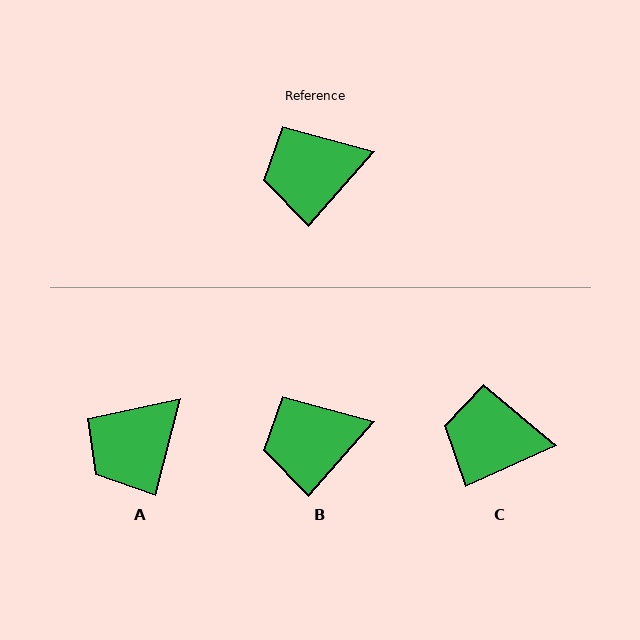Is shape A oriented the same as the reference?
No, it is off by about 27 degrees.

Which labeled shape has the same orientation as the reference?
B.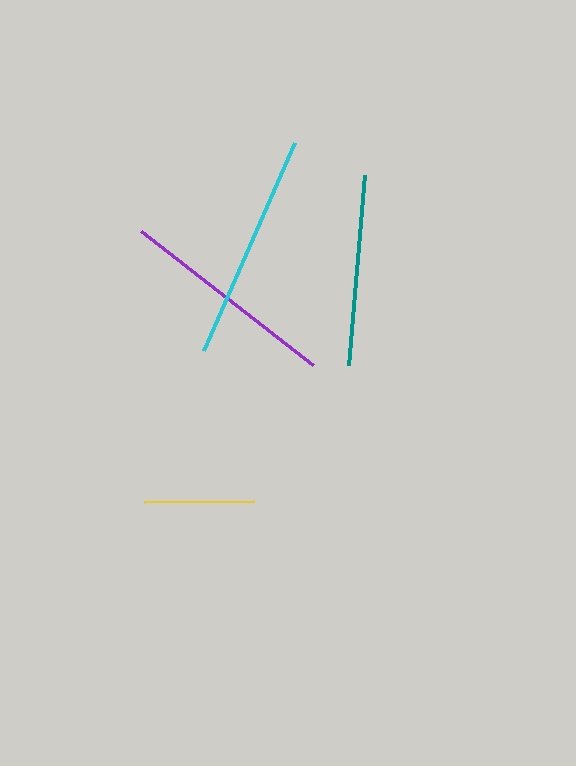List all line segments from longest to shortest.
From longest to shortest: cyan, purple, teal, yellow.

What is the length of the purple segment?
The purple segment is approximately 218 pixels long.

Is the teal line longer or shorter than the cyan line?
The cyan line is longer than the teal line.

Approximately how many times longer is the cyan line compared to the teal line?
The cyan line is approximately 1.2 times the length of the teal line.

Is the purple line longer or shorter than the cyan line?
The cyan line is longer than the purple line.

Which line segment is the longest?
The cyan line is the longest at approximately 227 pixels.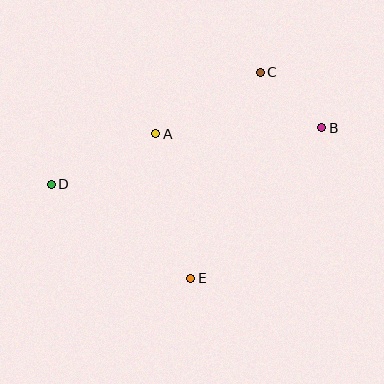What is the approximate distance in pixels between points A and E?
The distance between A and E is approximately 149 pixels.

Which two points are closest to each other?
Points B and C are closest to each other.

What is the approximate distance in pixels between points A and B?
The distance between A and B is approximately 166 pixels.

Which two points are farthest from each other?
Points B and D are farthest from each other.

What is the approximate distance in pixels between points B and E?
The distance between B and E is approximately 200 pixels.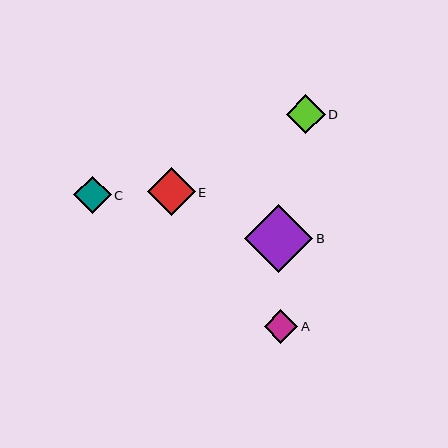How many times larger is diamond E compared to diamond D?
Diamond E is approximately 1.2 times the size of diamond D.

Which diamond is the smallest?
Diamond A is the smallest with a size of approximately 34 pixels.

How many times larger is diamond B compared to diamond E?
Diamond B is approximately 1.4 times the size of diamond E.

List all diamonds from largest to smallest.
From largest to smallest: B, E, D, C, A.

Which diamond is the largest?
Diamond B is the largest with a size of approximately 68 pixels.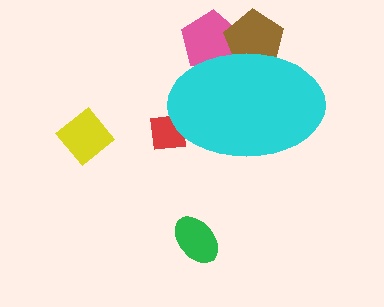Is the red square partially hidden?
Yes, the red square is partially hidden behind the cyan ellipse.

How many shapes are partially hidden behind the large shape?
3 shapes are partially hidden.